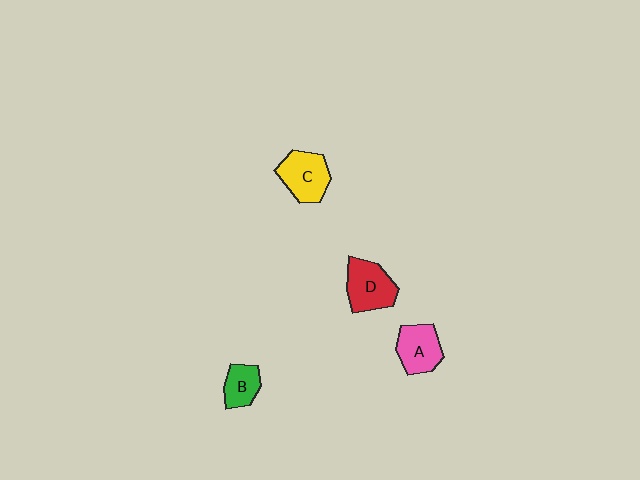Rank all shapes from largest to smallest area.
From largest to smallest: D (red), C (yellow), A (pink), B (green).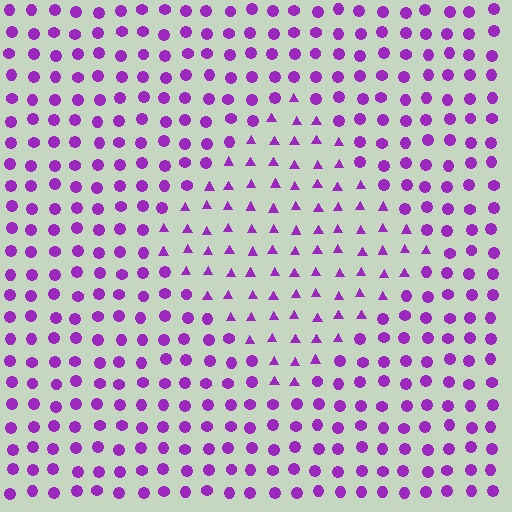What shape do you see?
I see a diamond.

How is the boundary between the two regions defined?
The boundary is defined by a change in element shape: triangles inside vs. circles outside. All elements share the same color and spacing.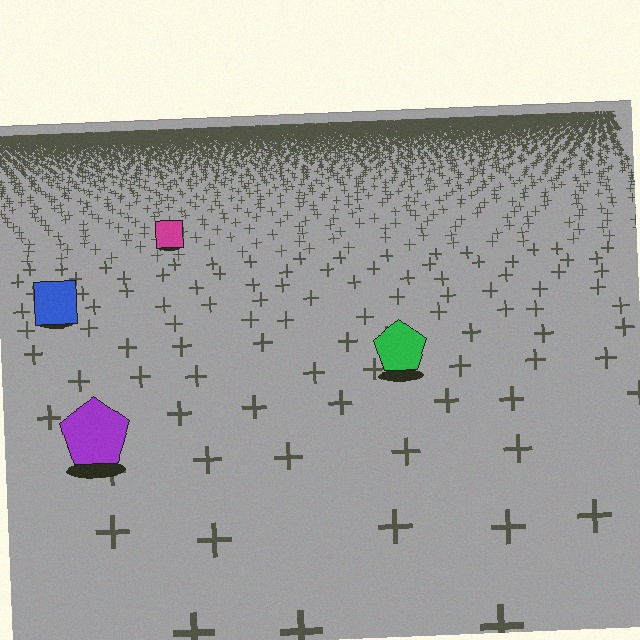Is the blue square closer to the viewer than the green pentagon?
No. The green pentagon is closer — you can tell from the texture gradient: the ground texture is coarser near it.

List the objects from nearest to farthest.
From nearest to farthest: the purple pentagon, the green pentagon, the blue square, the magenta square.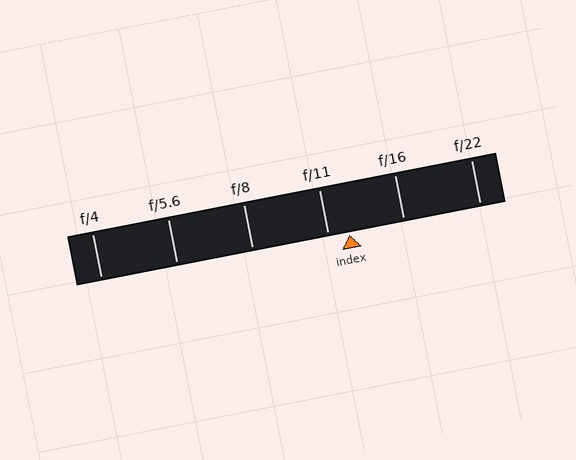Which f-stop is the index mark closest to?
The index mark is closest to f/11.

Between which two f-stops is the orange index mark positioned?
The index mark is between f/11 and f/16.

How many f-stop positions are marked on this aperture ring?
There are 6 f-stop positions marked.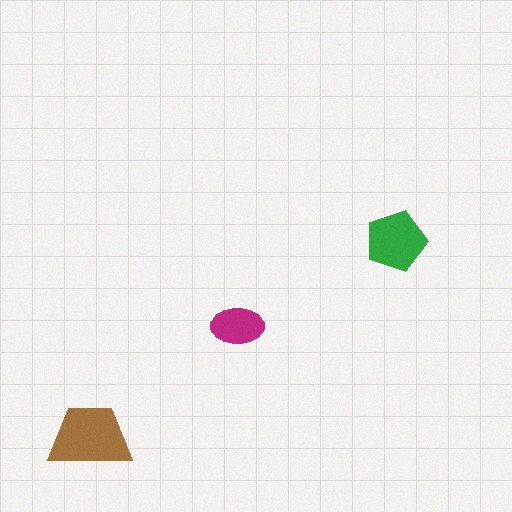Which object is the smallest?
The magenta ellipse.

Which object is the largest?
The brown trapezoid.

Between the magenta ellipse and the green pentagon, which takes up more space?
The green pentagon.